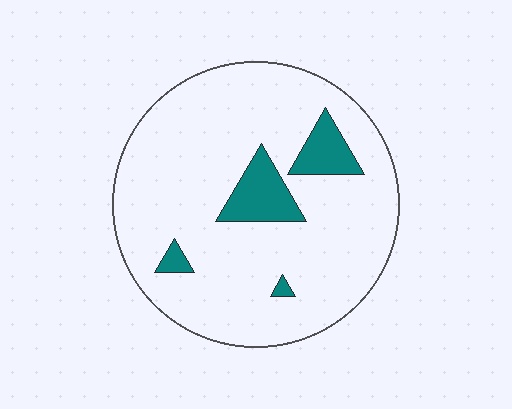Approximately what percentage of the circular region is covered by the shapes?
Approximately 10%.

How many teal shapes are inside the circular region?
4.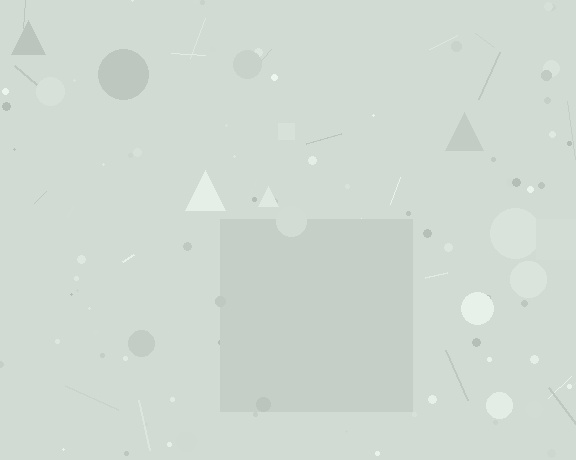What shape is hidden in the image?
A square is hidden in the image.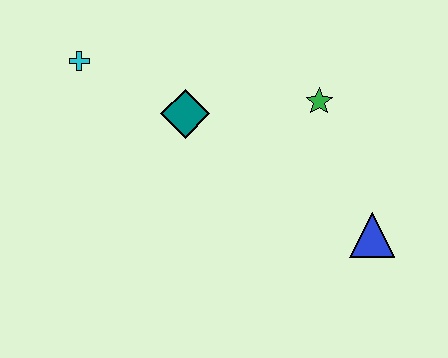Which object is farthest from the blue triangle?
The cyan cross is farthest from the blue triangle.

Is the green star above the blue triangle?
Yes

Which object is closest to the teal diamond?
The cyan cross is closest to the teal diamond.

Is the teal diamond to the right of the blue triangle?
No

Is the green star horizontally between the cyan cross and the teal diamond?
No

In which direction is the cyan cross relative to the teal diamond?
The cyan cross is to the left of the teal diamond.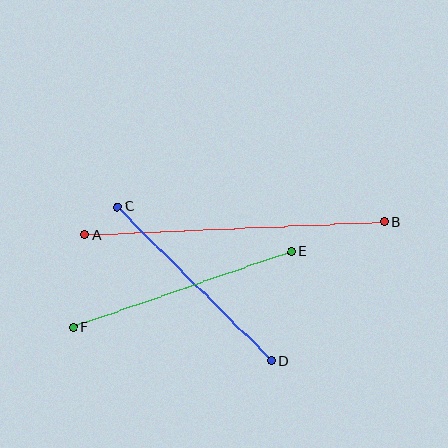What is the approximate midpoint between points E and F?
The midpoint is at approximately (182, 290) pixels.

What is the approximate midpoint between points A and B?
The midpoint is at approximately (235, 229) pixels.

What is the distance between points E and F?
The distance is approximately 230 pixels.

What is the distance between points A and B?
The distance is approximately 300 pixels.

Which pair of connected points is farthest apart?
Points A and B are farthest apart.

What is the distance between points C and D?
The distance is approximately 218 pixels.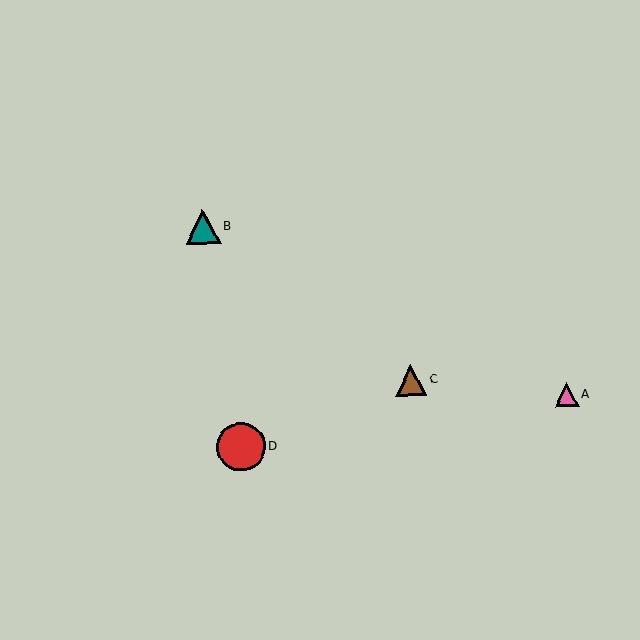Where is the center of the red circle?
The center of the red circle is at (241, 447).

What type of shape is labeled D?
Shape D is a red circle.